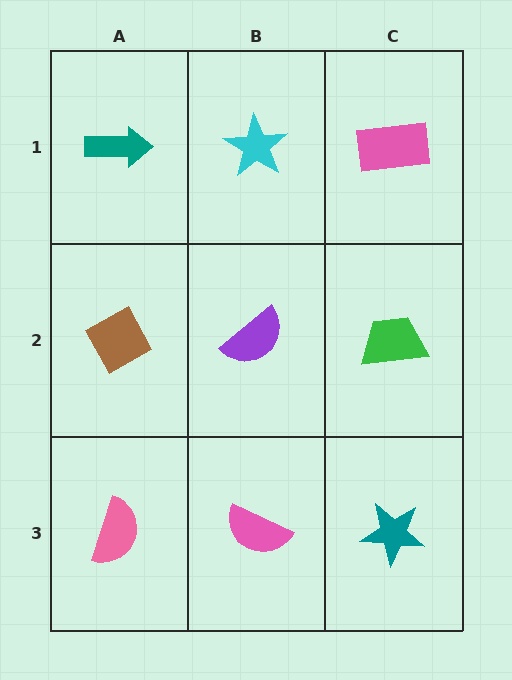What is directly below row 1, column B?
A purple semicircle.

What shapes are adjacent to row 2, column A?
A teal arrow (row 1, column A), a pink semicircle (row 3, column A), a purple semicircle (row 2, column B).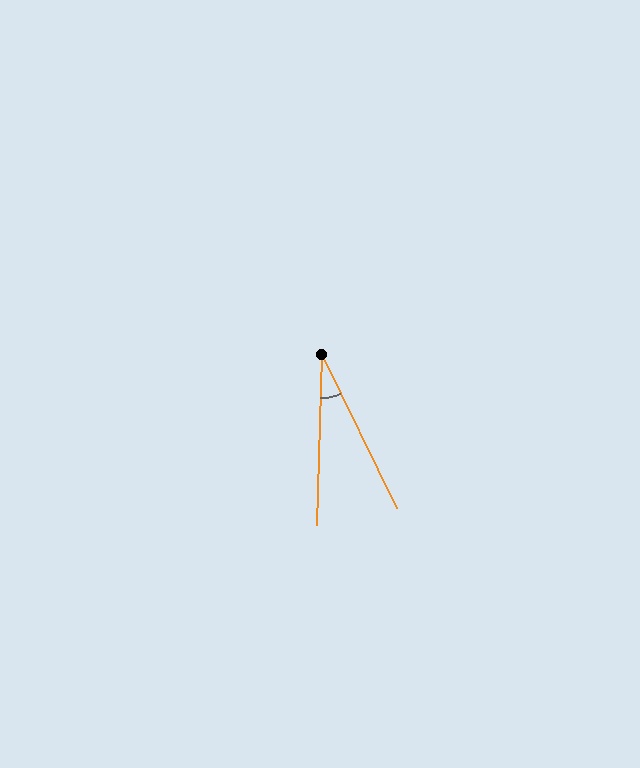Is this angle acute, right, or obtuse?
It is acute.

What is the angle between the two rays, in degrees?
Approximately 28 degrees.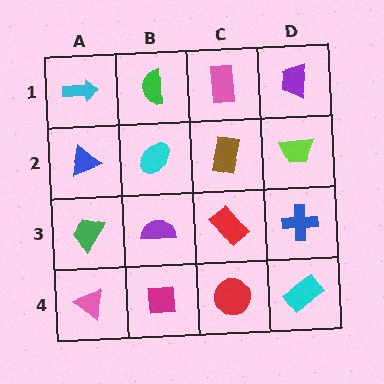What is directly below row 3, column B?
A magenta square.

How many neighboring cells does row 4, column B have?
3.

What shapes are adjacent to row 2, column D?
A purple trapezoid (row 1, column D), a blue cross (row 3, column D), a brown rectangle (row 2, column C).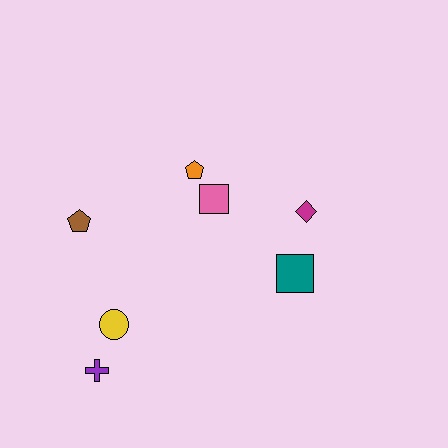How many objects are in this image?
There are 7 objects.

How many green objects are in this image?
There are no green objects.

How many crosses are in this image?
There is 1 cross.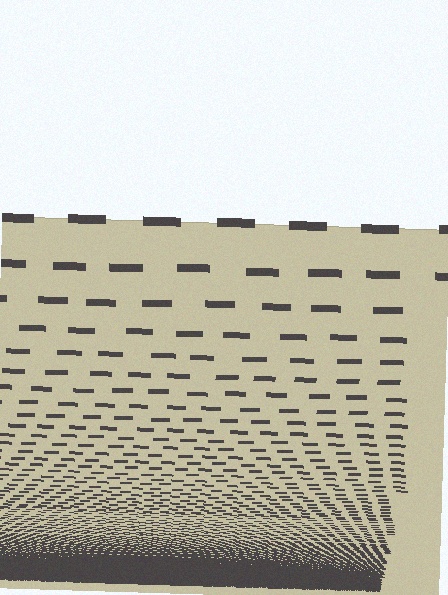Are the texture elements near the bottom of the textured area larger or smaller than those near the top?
Smaller. The gradient is inverted — elements near the bottom are smaller and denser.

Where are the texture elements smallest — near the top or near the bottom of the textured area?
Near the bottom.